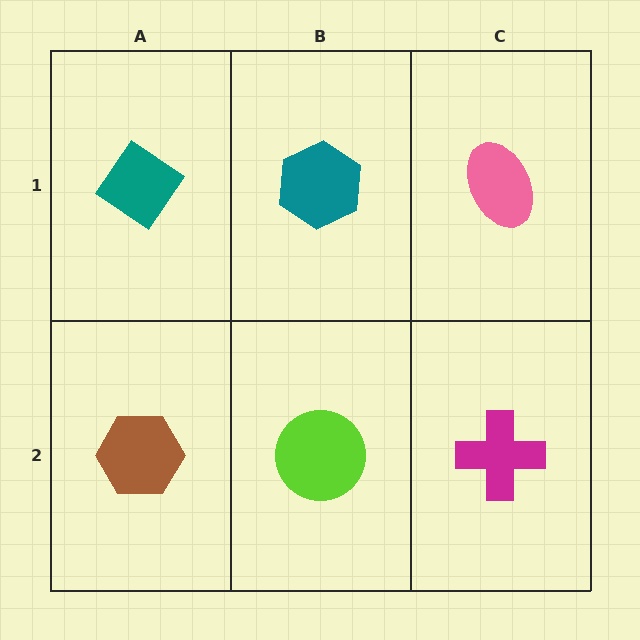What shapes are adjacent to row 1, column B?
A lime circle (row 2, column B), a teal diamond (row 1, column A), a pink ellipse (row 1, column C).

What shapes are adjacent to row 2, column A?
A teal diamond (row 1, column A), a lime circle (row 2, column B).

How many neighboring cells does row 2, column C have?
2.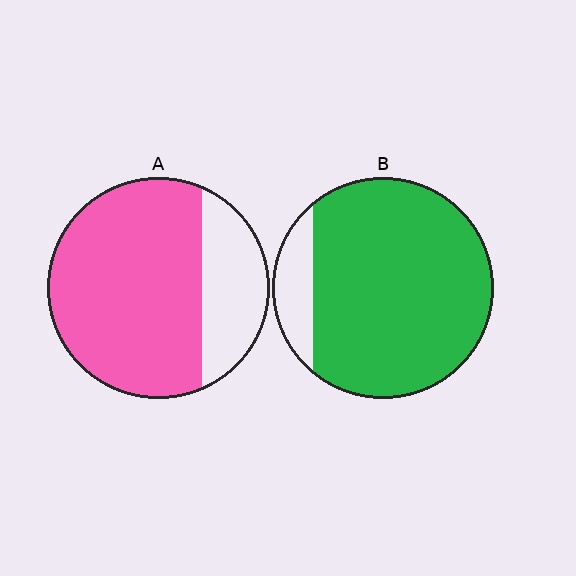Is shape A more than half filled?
Yes.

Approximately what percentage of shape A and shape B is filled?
A is approximately 75% and B is approximately 85%.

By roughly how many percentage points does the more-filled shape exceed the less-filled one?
By roughly 15 percentage points (B over A).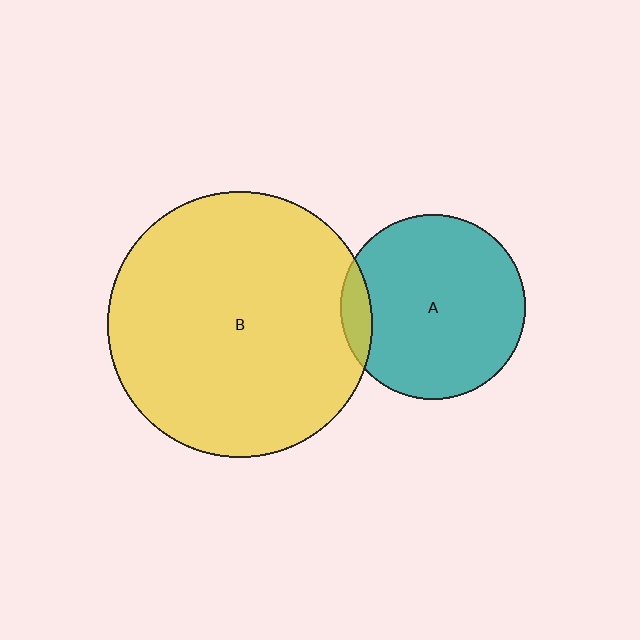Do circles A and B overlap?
Yes.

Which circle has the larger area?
Circle B (yellow).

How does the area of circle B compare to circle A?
Approximately 2.1 times.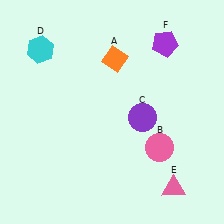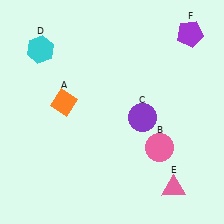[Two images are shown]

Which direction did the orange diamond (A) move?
The orange diamond (A) moved left.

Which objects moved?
The objects that moved are: the orange diamond (A), the purple pentagon (F).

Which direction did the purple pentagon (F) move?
The purple pentagon (F) moved right.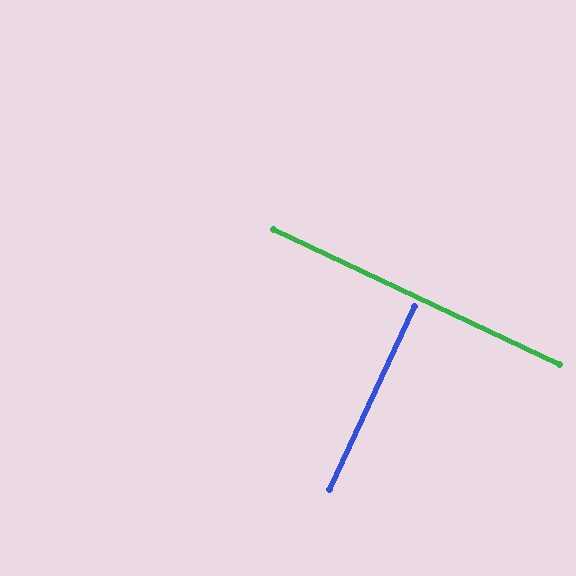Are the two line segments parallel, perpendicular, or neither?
Perpendicular — they meet at approximately 90°.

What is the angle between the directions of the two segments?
Approximately 90 degrees.